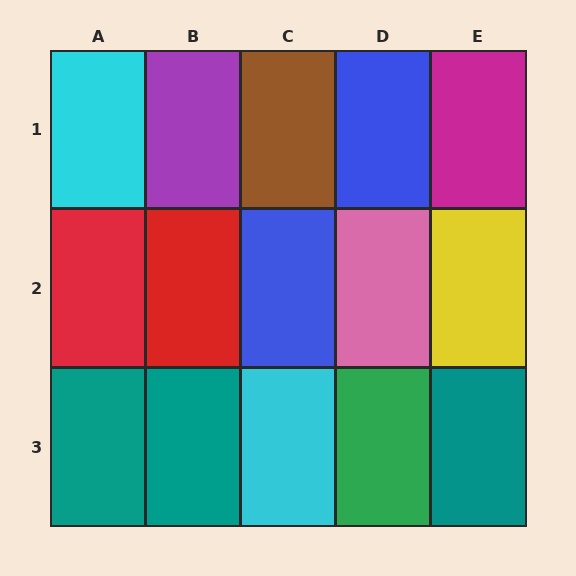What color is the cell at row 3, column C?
Cyan.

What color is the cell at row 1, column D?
Blue.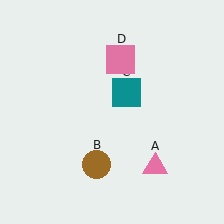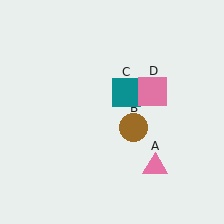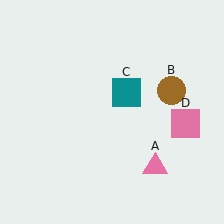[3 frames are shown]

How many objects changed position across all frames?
2 objects changed position: brown circle (object B), pink square (object D).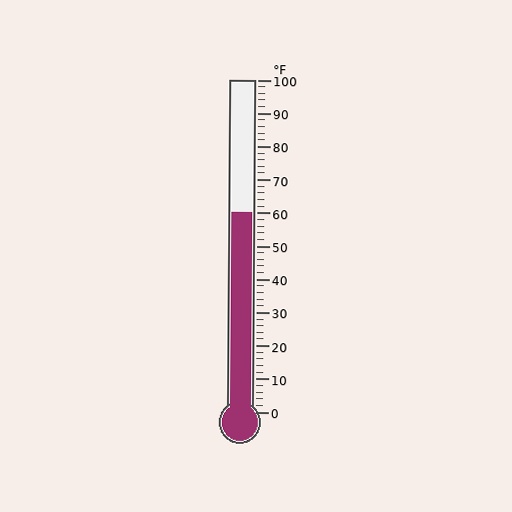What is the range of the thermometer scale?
The thermometer scale ranges from 0°F to 100°F.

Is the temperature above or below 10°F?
The temperature is above 10°F.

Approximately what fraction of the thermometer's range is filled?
The thermometer is filled to approximately 60% of its range.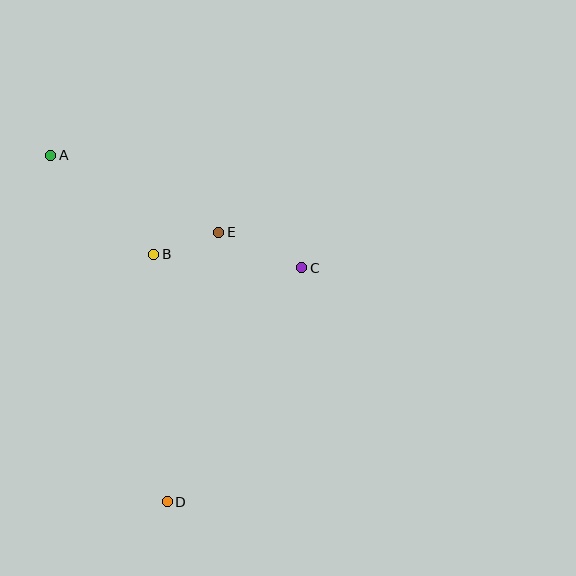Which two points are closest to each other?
Points B and E are closest to each other.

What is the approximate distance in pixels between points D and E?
The distance between D and E is approximately 274 pixels.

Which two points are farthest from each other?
Points A and D are farthest from each other.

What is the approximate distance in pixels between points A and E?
The distance between A and E is approximately 185 pixels.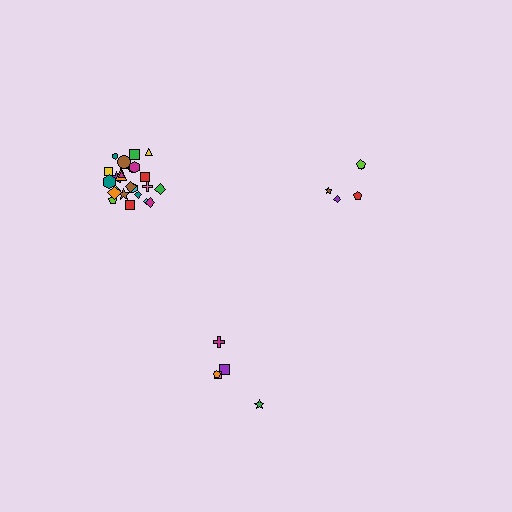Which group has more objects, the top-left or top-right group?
The top-left group.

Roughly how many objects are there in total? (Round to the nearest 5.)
Roughly 35 objects in total.